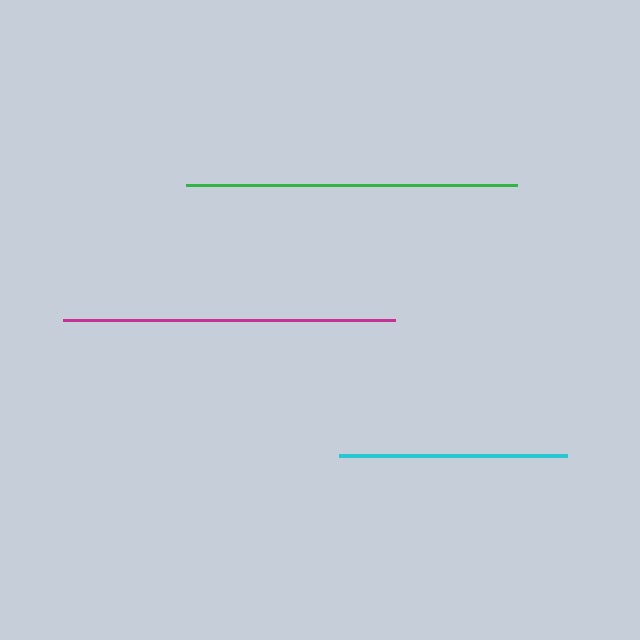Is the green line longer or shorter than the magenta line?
The magenta line is longer than the green line.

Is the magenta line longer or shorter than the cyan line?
The magenta line is longer than the cyan line.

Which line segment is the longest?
The magenta line is the longest at approximately 332 pixels.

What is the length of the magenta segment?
The magenta segment is approximately 332 pixels long.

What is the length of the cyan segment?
The cyan segment is approximately 229 pixels long.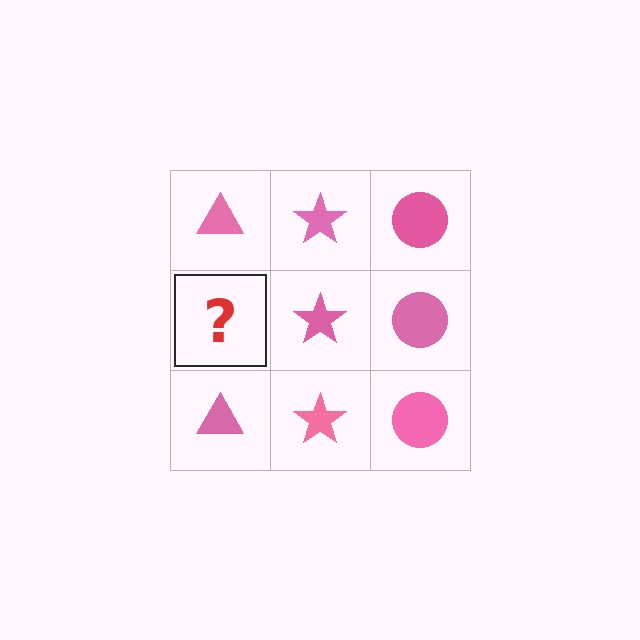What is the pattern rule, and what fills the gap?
The rule is that each column has a consistent shape. The gap should be filled with a pink triangle.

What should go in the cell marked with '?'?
The missing cell should contain a pink triangle.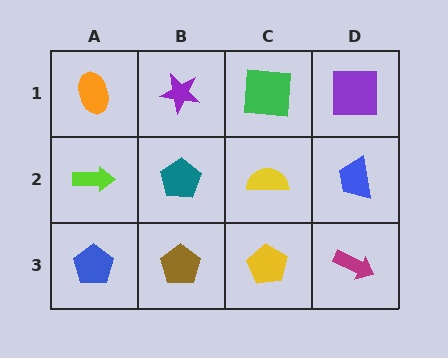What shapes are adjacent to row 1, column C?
A yellow semicircle (row 2, column C), a purple star (row 1, column B), a purple square (row 1, column D).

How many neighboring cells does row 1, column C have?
3.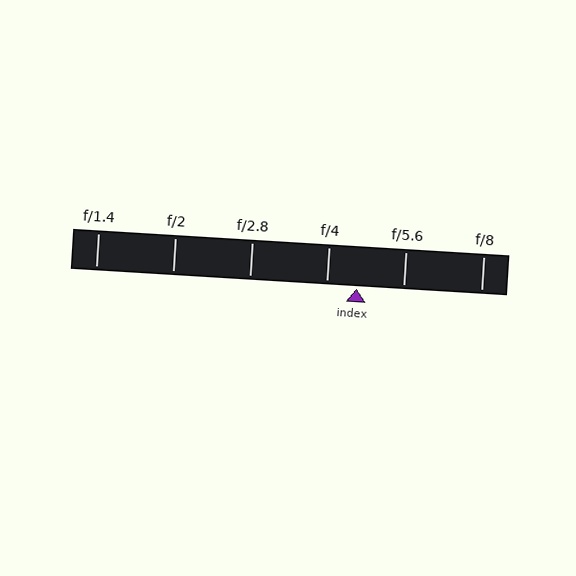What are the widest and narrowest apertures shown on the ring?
The widest aperture shown is f/1.4 and the narrowest is f/8.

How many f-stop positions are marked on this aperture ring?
There are 6 f-stop positions marked.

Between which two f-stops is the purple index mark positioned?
The index mark is between f/4 and f/5.6.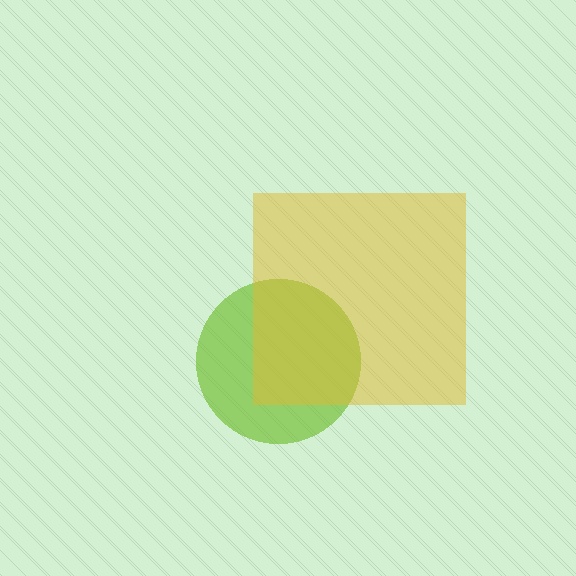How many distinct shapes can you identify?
There are 2 distinct shapes: a lime circle, a yellow square.